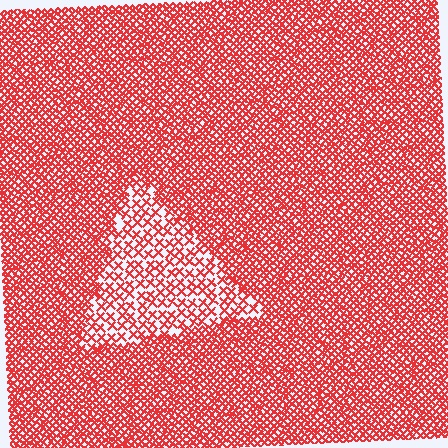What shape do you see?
I see a triangle.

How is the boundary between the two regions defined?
The boundary is defined by a change in element density (approximately 2.3x ratio). All elements are the same color, size, and shape.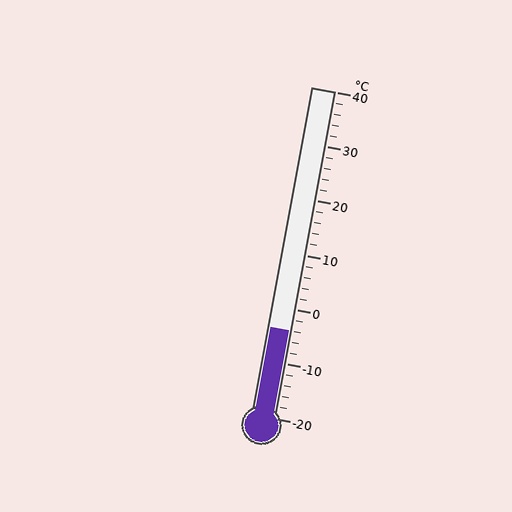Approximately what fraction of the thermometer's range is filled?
The thermometer is filled to approximately 25% of its range.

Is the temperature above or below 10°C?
The temperature is below 10°C.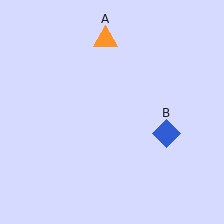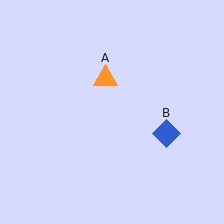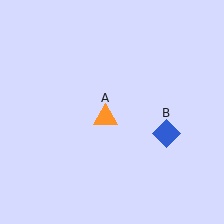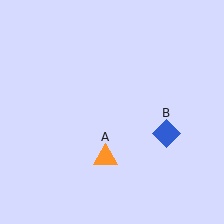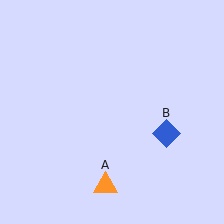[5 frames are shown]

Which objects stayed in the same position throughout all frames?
Blue diamond (object B) remained stationary.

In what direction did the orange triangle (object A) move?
The orange triangle (object A) moved down.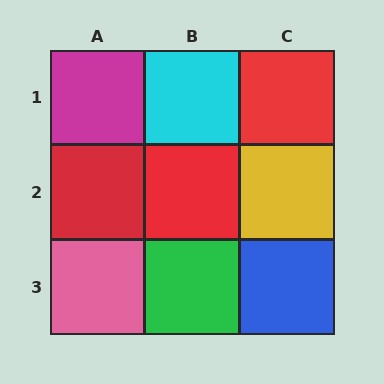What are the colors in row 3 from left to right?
Pink, green, blue.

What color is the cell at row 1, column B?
Cyan.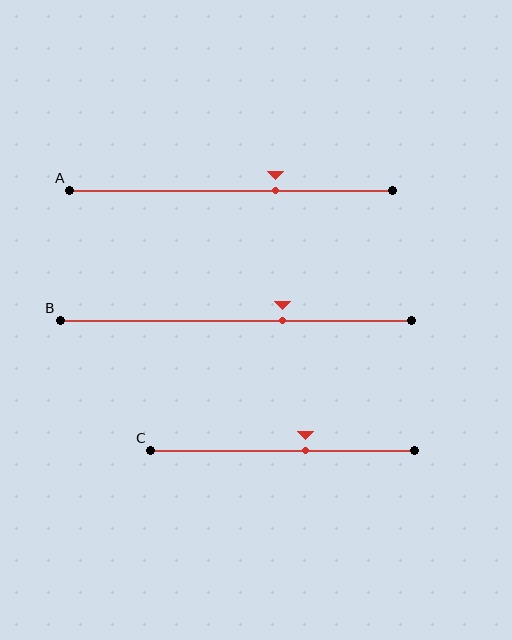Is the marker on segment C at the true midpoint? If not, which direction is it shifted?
No, the marker on segment C is shifted to the right by about 9% of the segment length.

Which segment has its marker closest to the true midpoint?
Segment C has its marker closest to the true midpoint.